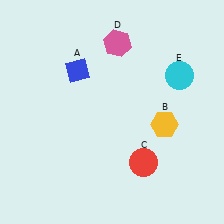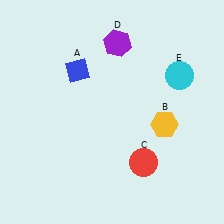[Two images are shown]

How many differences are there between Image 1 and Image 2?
There is 1 difference between the two images.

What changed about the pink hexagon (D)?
In Image 1, D is pink. In Image 2, it changed to purple.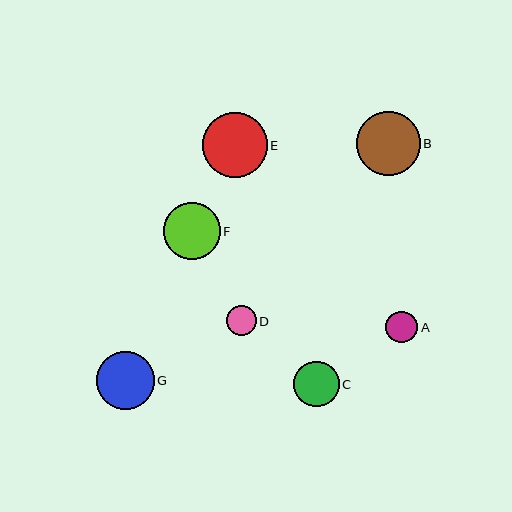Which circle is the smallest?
Circle D is the smallest with a size of approximately 30 pixels.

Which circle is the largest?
Circle E is the largest with a size of approximately 65 pixels.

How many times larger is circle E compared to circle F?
Circle E is approximately 1.1 times the size of circle F.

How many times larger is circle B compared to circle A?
Circle B is approximately 2.0 times the size of circle A.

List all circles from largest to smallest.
From largest to smallest: E, B, G, F, C, A, D.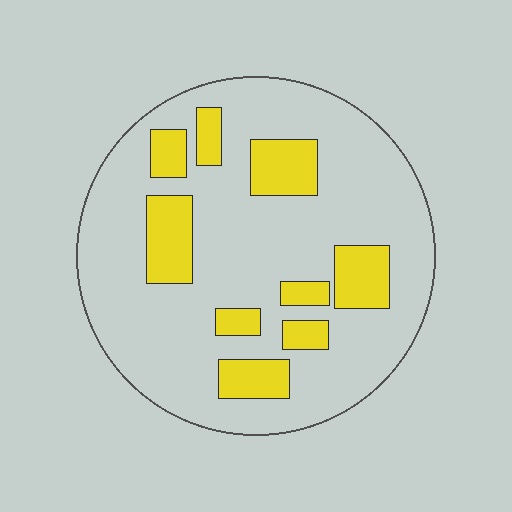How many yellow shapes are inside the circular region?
9.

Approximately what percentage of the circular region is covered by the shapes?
Approximately 20%.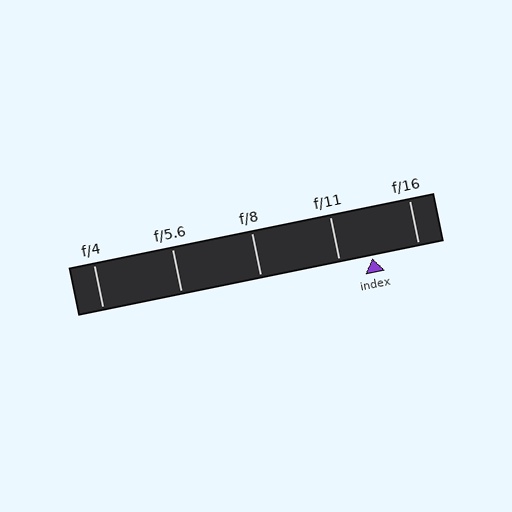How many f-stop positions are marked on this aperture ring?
There are 5 f-stop positions marked.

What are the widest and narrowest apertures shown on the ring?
The widest aperture shown is f/4 and the narrowest is f/16.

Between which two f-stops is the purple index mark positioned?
The index mark is between f/11 and f/16.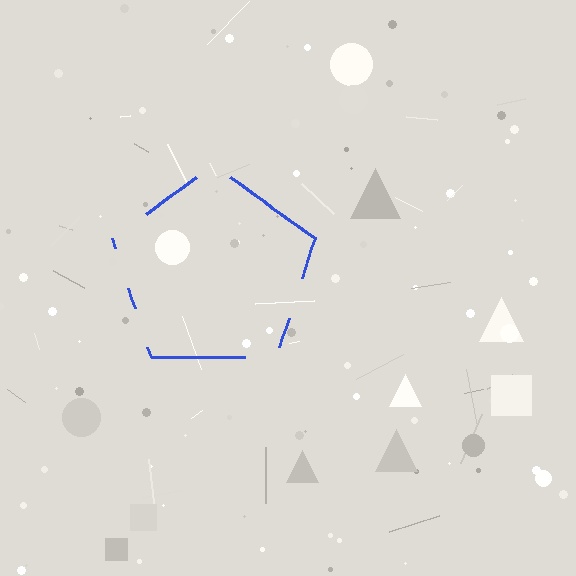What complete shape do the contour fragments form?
The contour fragments form a pentagon.